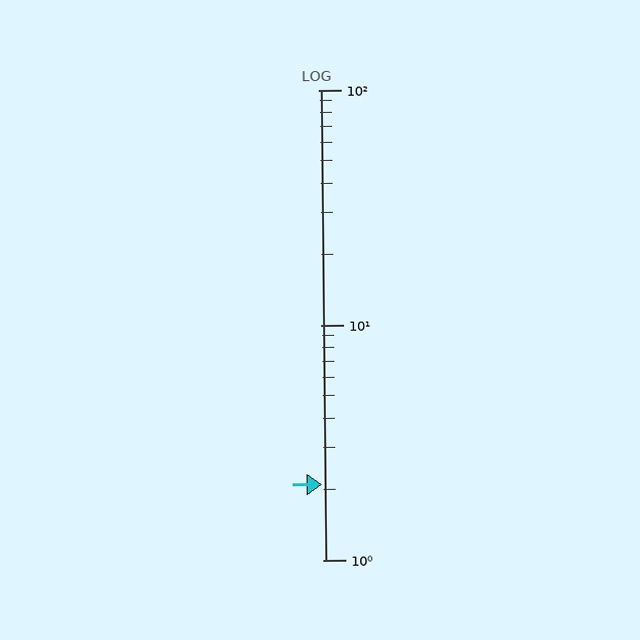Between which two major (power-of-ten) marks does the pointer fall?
The pointer is between 1 and 10.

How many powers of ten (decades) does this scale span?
The scale spans 2 decades, from 1 to 100.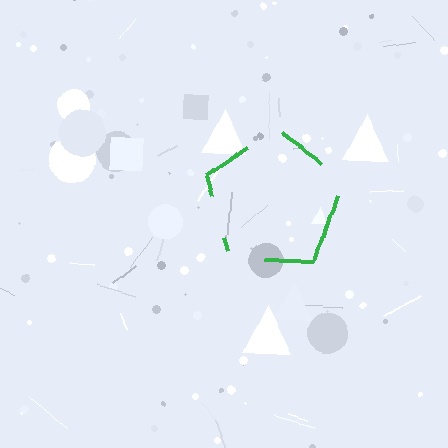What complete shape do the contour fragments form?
The contour fragments form a pentagon.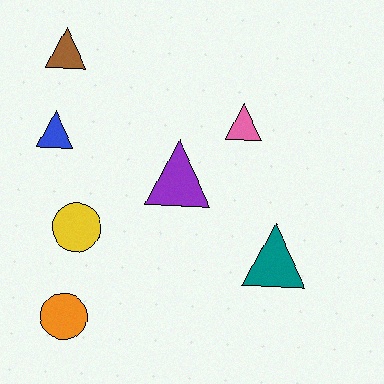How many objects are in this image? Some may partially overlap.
There are 7 objects.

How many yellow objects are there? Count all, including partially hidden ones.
There is 1 yellow object.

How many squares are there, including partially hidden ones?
There are no squares.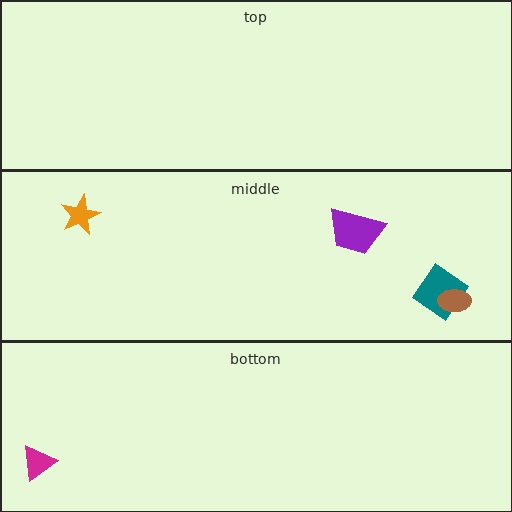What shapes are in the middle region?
The teal diamond, the orange star, the purple trapezoid, the brown ellipse.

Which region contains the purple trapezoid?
The middle region.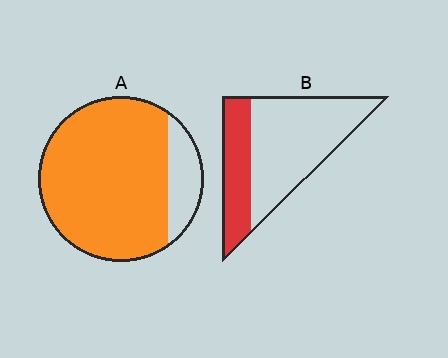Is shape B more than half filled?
No.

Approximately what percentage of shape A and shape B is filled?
A is approximately 85% and B is approximately 30%.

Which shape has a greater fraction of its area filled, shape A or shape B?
Shape A.